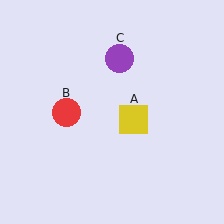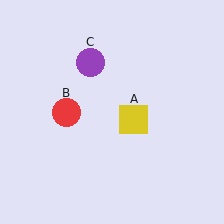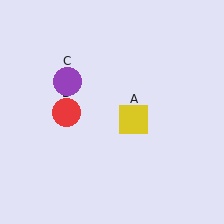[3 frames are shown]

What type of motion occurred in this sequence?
The purple circle (object C) rotated counterclockwise around the center of the scene.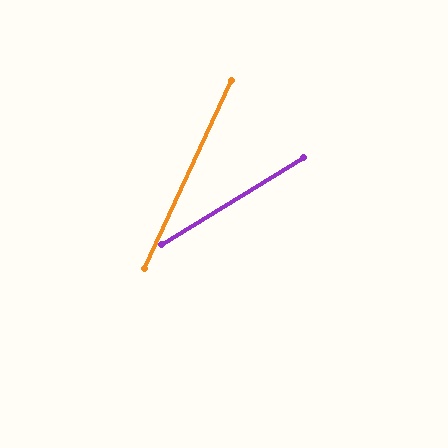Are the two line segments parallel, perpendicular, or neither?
Neither parallel nor perpendicular — they differ by about 34°.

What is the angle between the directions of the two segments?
Approximately 34 degrees.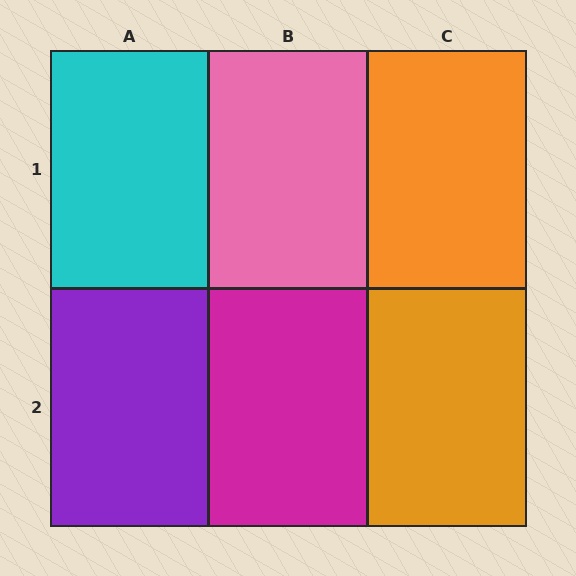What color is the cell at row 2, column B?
Magenta.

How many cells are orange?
2 cells are orange.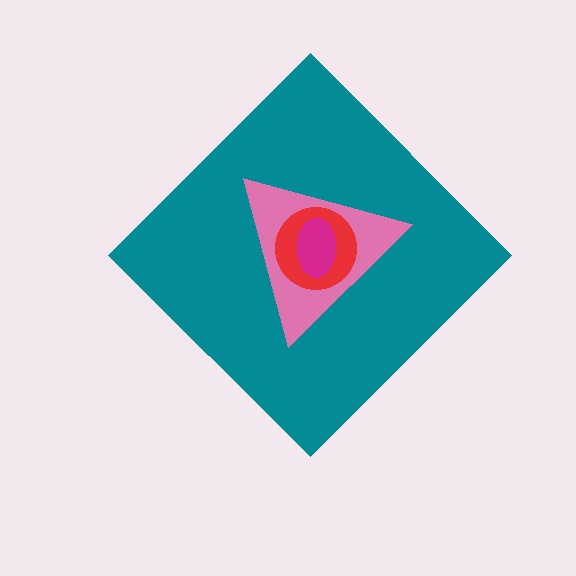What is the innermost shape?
The magenta ellipse.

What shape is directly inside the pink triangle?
The red circle.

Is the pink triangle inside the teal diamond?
Yes.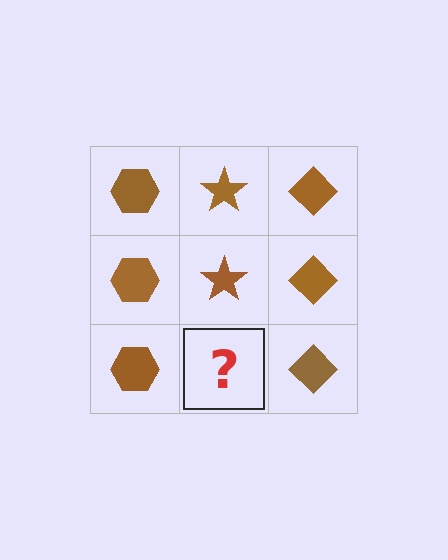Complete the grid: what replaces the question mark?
The question mark should be replaced with a brown star.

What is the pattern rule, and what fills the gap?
The rule is that each column has a consistent shape. The gap should be filled with a brown star.